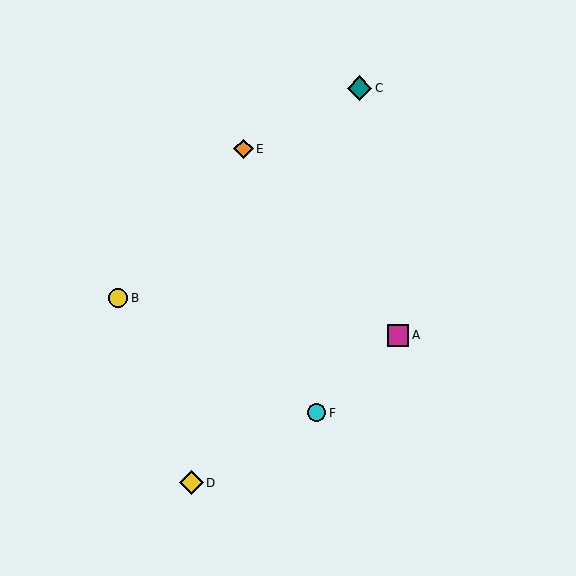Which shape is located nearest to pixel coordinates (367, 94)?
The teal diamond (labeled C) at (360, 88) is nearest to that location.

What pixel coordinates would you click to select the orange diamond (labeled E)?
Click at (244, 149) to select the orange diamond E.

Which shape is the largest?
The teal diamond (labeled C) is the largest.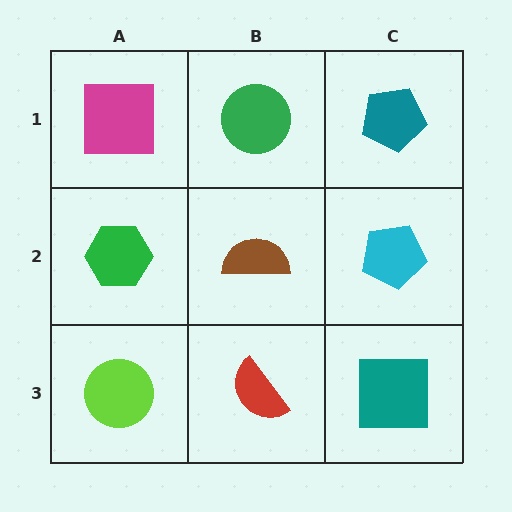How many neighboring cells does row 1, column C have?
2.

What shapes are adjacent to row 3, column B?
A brown semicircle (row 2, column B), a lime circle (row 3, column A), a teal square (row 3, column C).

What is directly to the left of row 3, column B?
A lime circle.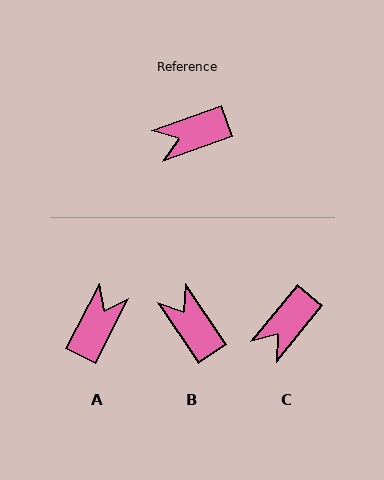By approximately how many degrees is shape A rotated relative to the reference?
Approximately 137 degrees clockwise.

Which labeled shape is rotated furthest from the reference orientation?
A, about 137 degrees away.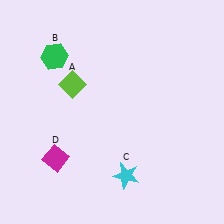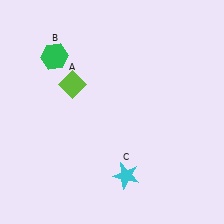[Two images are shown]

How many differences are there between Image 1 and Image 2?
There is 1 difference between the two images.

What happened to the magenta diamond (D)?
The magenta diamond (D) was removed in Image 2. It was in the bottom-left area of Image 1.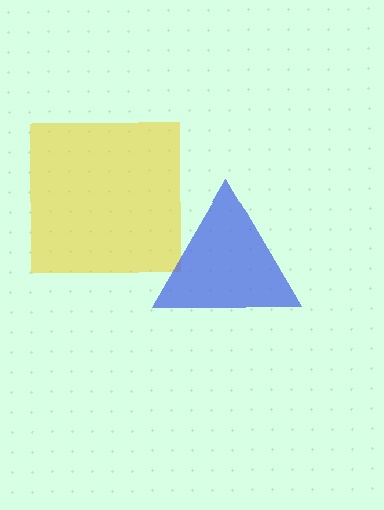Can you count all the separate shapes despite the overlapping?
Yes, there are 2 separate shapes.